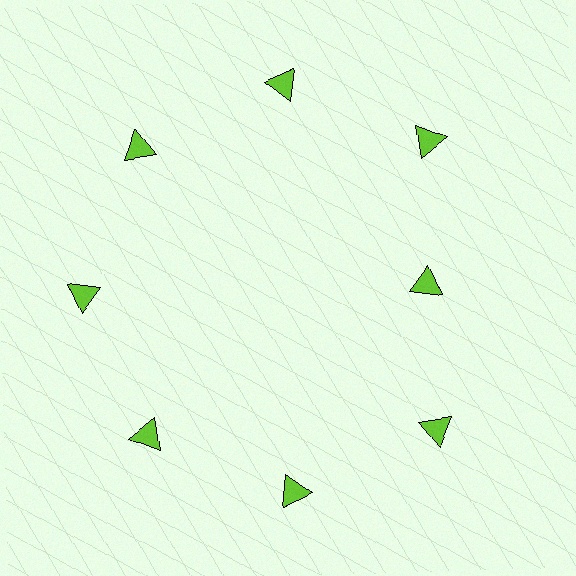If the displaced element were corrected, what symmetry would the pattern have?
It would have 8-fold rotational symmetry — the pattern would map onto itself every 45 degrees.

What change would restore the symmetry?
The symmetry would be restored by moving it outward, back onto the ring so that all 8 triangles sit at equal angles and equal distance from the center.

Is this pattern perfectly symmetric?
No. The 8 lime triangles are arranged in a ring, but one element near the 3 o'clock position is pulled inward toward the center, breaking the 8-fold rotational symmetry.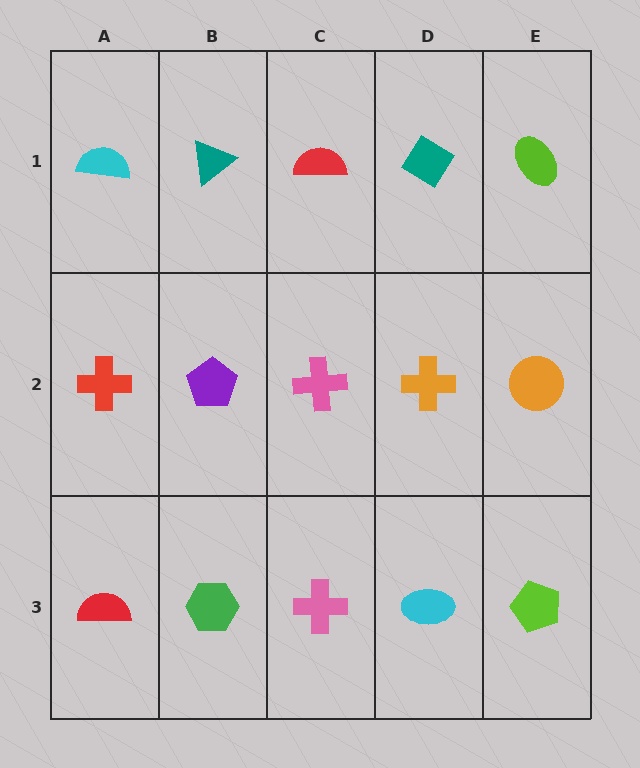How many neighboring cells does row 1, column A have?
2.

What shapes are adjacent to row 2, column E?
A lime ellipse (row 1, column E), a lime pentagon (row 3, column E), an orange cross (row 2, column D).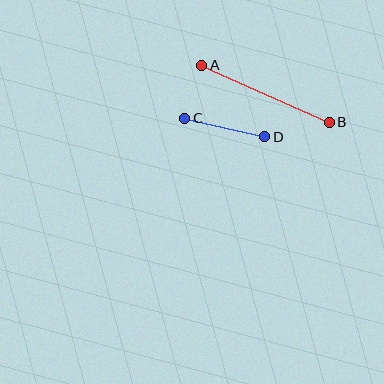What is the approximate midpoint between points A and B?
The midpoint is at approximately (266, 94) pixels.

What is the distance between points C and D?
The distance is approximately 82 pixels.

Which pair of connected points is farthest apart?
Points A and B are farthest apart.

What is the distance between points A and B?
The distance is approximately 140 pixels.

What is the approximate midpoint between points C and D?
The midpoint is at approximately (225, 127) pixels.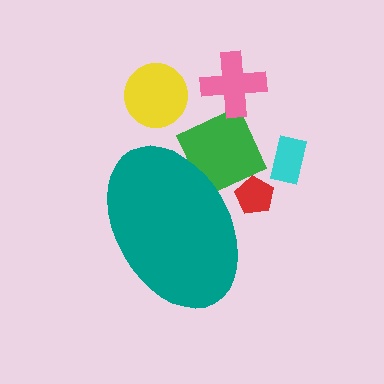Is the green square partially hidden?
Yes, the green square is partially hidden behind the teal ellipse.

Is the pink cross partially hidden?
No, the pink cross is fully visible.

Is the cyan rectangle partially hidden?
No, the cyan rectangle is fully visible.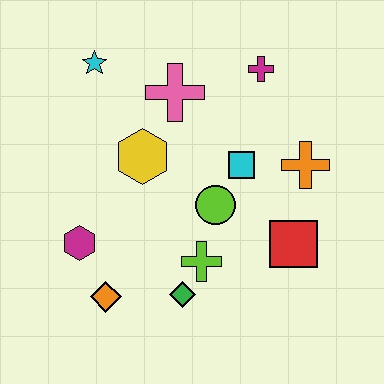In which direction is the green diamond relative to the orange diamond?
The green diamond is to the right of the orange diamond.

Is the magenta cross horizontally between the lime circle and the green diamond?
No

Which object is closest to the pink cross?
The yellow hexagon is closest to the pink cross.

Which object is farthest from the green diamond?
The cyan star is farthest from the green diamond.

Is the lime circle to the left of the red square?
Yes